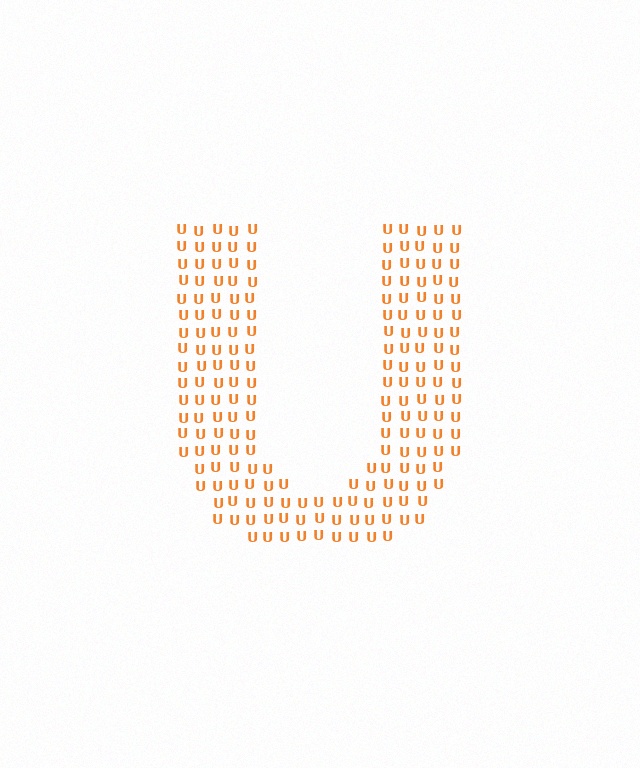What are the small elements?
The small elements are letter U's.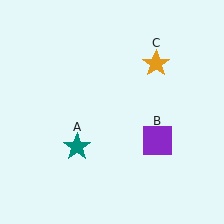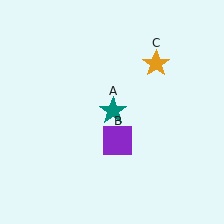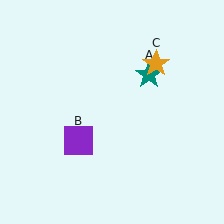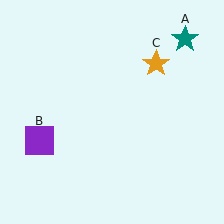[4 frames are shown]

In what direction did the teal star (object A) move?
The teal star (object A) moved up and to the right.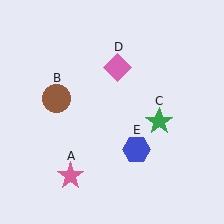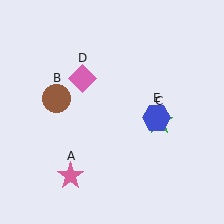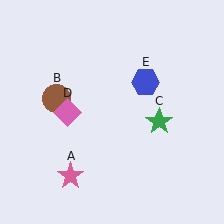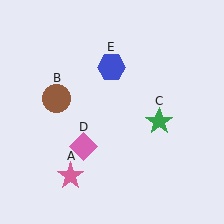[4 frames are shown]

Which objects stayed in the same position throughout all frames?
Pink star (object A) and brown circle (object B) and green star (object C) remained stationary.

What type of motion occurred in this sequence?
The pink diamond (object D), blue hexagon (object E) rotated counterclockwise around the center of the scene.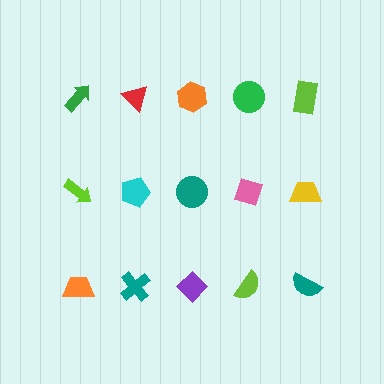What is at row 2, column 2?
A cyan pentagon.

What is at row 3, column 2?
A teal cross.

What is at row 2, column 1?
A lime arrow.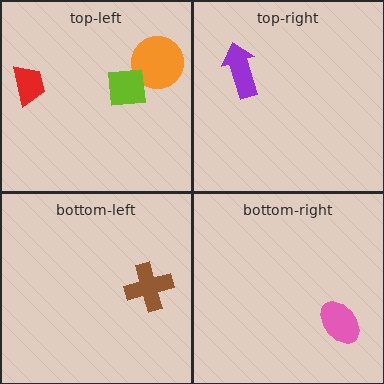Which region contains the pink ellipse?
The bottom-right region.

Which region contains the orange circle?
The top-left region.